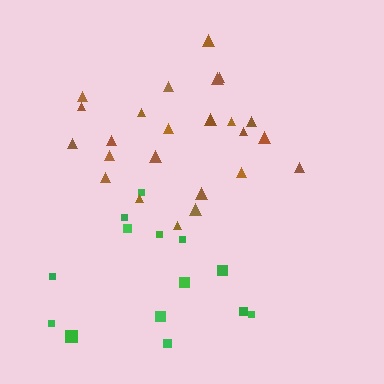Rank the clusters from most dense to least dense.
brown, green.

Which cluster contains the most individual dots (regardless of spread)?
Brown (24).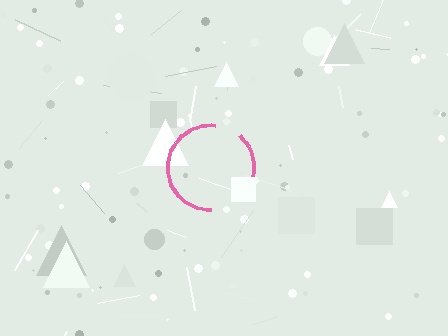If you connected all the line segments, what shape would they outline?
They would outline a circle.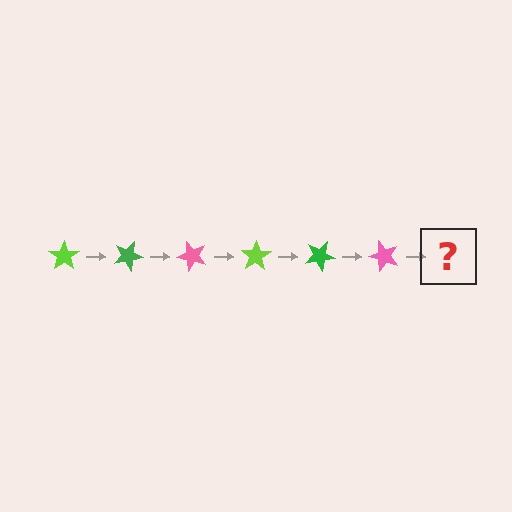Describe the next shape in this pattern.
It should be a lime star, rotated 150 degrees from the start.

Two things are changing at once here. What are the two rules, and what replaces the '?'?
The two rules are that it rotates 25 degrees each step and the color cycles through lime, green, and pink. The '?' should be a lime star, rotated 150 degrees from the start.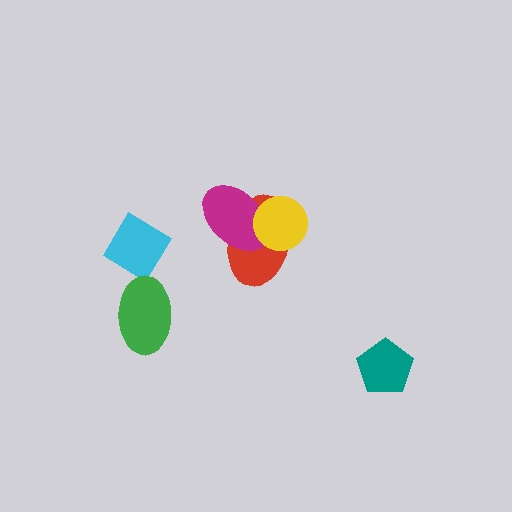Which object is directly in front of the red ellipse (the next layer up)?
The magenta ellipse is directly in front of the red ellipse.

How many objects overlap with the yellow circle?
2 objects overlap with the yellow circle.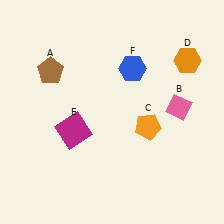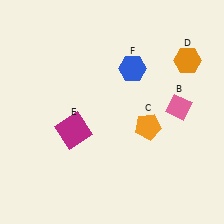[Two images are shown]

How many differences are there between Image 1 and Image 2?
There is 1 difference between the two images.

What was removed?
The brown pentagon (A) was removed in Image 2.